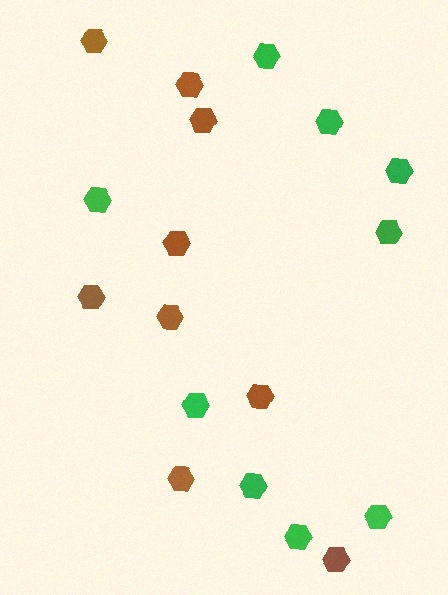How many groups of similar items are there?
There are 2 groups: one group of green hexagons (9) and one group of brown hexagons (9).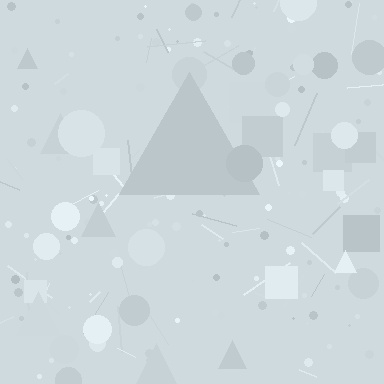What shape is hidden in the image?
A triangle is hidden in the image.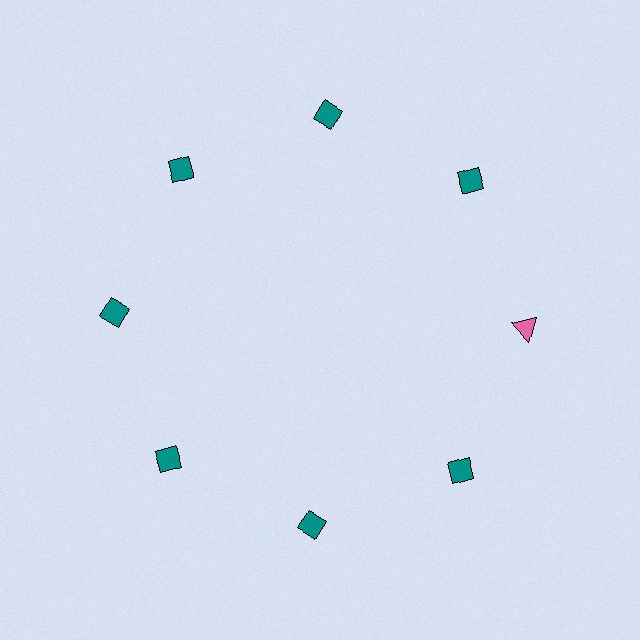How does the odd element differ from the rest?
It differs in both color (pink instead of teal) and shape (triangle instead of diamond).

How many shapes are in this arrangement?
There are 8 shapes arranged in a ring pattern.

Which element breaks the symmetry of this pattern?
The pink triangle at roughly the 3 o'clock position breaks the symmetry. All other shapes are teal diamonds.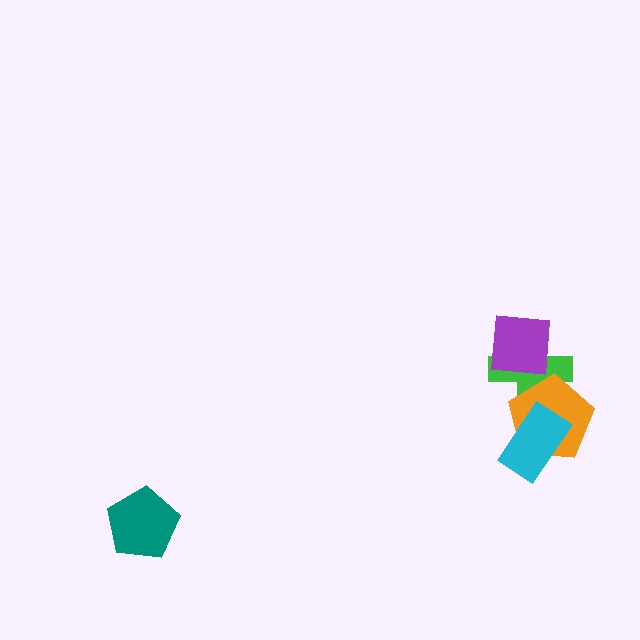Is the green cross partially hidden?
Yes, it is partially covered by another shape.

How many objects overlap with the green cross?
2 objects overlap with the green cross.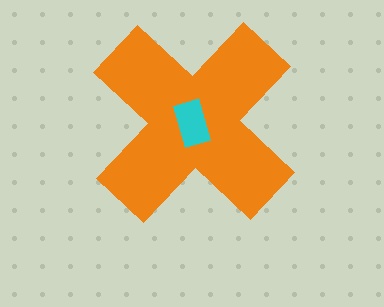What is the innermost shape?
The cyan rectangle.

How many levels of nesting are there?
2.